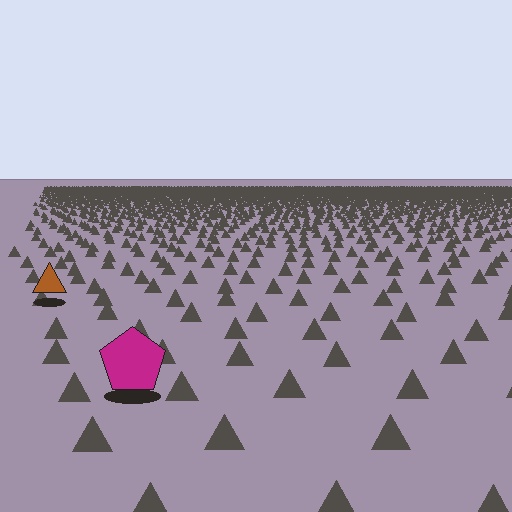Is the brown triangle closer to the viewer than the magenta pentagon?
No. The magenta pentagon is closer — you can tell from the texture gradient: the ground texture is coarser near it.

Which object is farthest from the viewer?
The brown triangle is farthest from the viewer. It appears smaller and the ground texture around it is denser.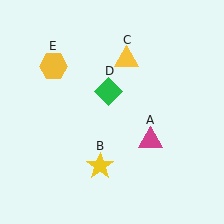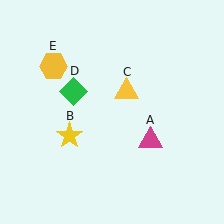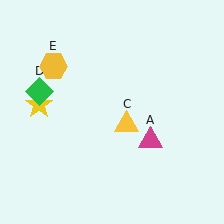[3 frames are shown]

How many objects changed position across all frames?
3 objects changed position: yellow star (object B), yellow triangle (object C), green diamond (object D).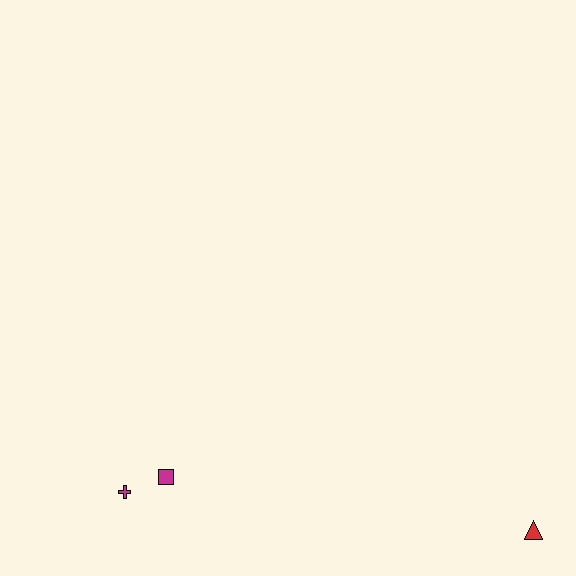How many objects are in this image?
There are 3 objects.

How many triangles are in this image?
There is 1 triangle.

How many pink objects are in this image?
There are no pink objects.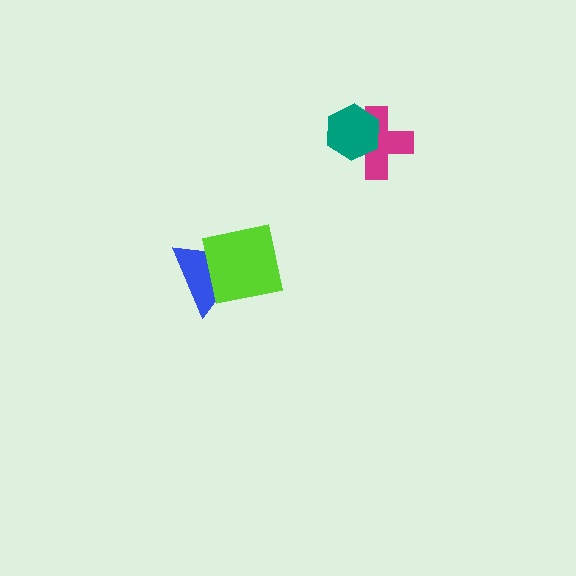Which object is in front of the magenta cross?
The teal hexagon is in front of the magenta cross.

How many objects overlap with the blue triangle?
1 object overlaps with the blue triangle.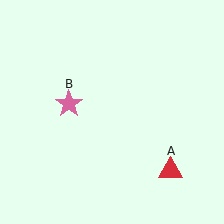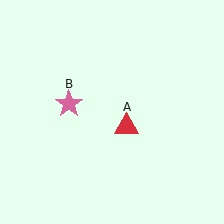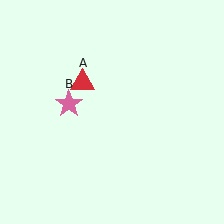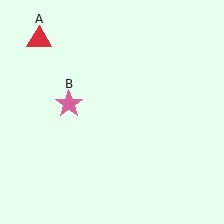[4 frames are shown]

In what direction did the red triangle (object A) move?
The red triangle (object A) moved up and to the left.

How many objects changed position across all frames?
1 object changed position: red triangle (object A).